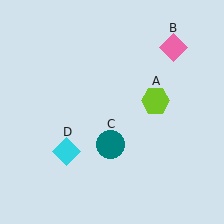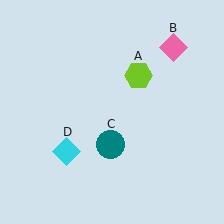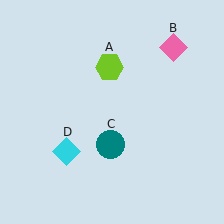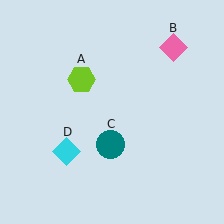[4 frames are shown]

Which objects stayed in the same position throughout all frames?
Pink diamond (object B) and teal circle (object C) and cyan diamond (object D) remained stationary.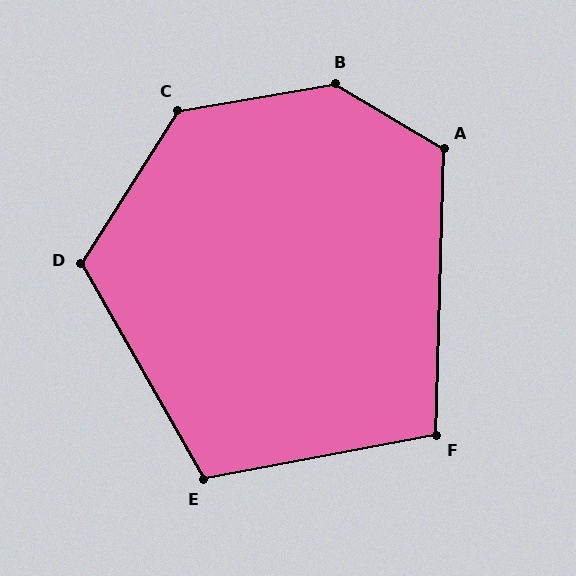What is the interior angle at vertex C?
Approximately 132 degrees (obtuse).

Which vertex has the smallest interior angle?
F, at approximately 102 degrees.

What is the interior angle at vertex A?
Approximately 119 degrees (obtuse).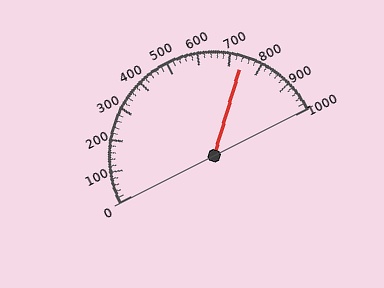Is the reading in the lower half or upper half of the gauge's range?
The reading is in the upper half of the range (0 to 1000).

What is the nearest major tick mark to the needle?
The nearest major tick mark is 700.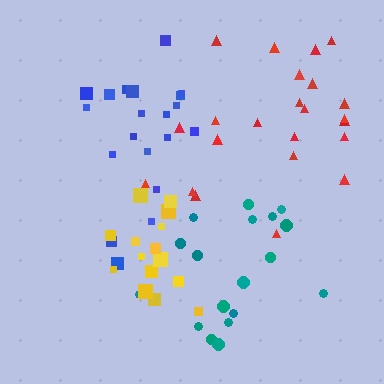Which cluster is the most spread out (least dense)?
Red.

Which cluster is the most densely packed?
Yellow.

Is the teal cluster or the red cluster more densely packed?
Teal.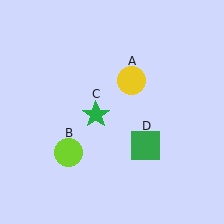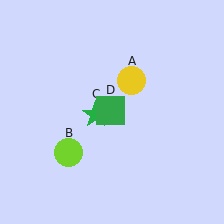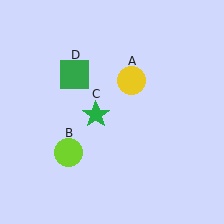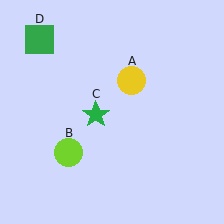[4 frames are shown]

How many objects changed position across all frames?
1 object changed position: green square (object D).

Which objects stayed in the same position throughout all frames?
Yellow circle (object A) and lime circle (object B) and green star (object C) remained stationary.